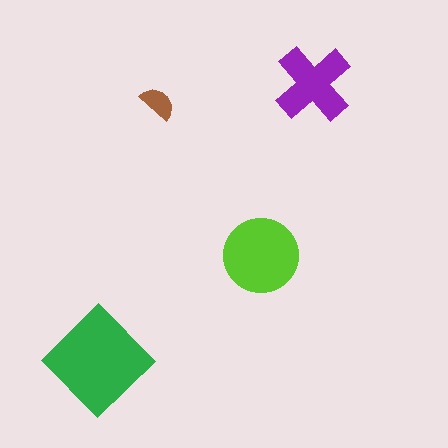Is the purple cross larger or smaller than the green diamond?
Smaller.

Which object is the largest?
The green diamond.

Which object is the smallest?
The brown semicircle.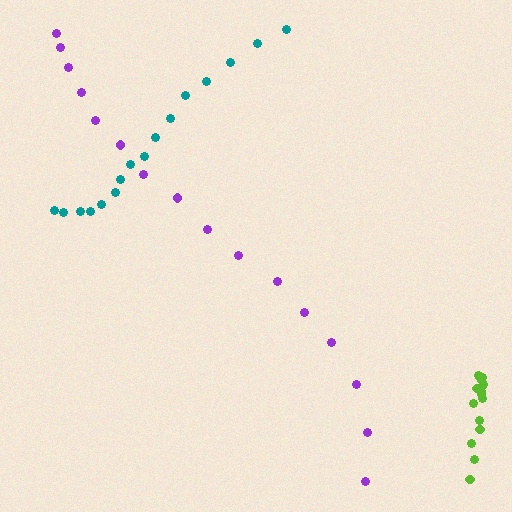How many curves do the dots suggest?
There are 3 distinct paths.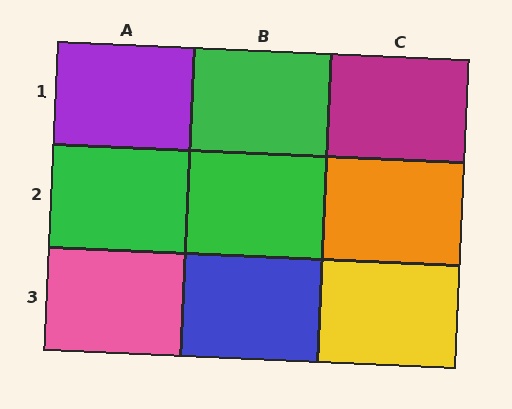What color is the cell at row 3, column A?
Pink.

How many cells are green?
3 cells are green.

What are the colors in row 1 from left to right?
Purple, green, magenta.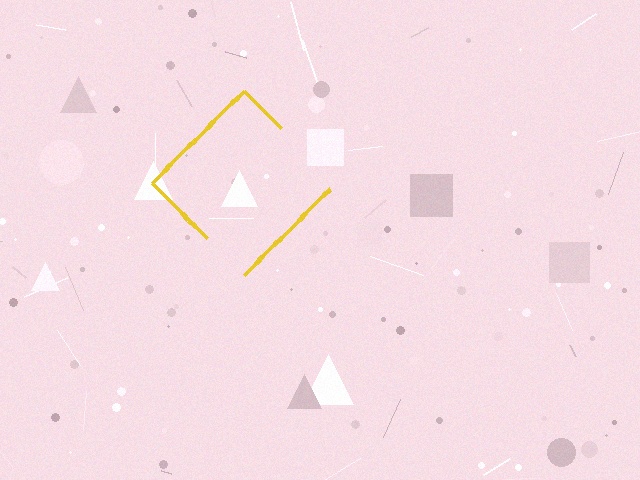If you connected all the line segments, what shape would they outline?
They would outline a diamond.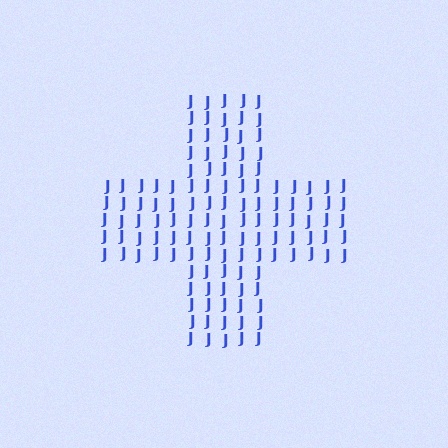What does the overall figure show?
The overall figure shows a cross.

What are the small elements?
The small elements are letter J's.